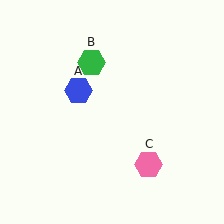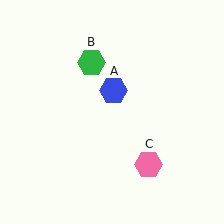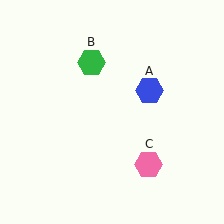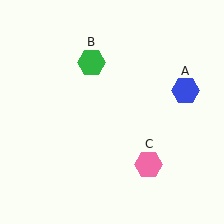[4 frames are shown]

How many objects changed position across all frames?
1 object changed position: blue hexagon (object A).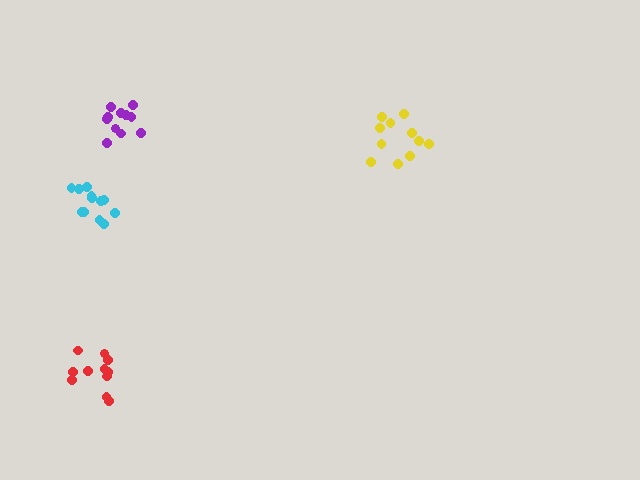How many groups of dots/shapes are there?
There are 4 groups.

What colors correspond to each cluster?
The clusters are colored: red, purple, cyan, yellow.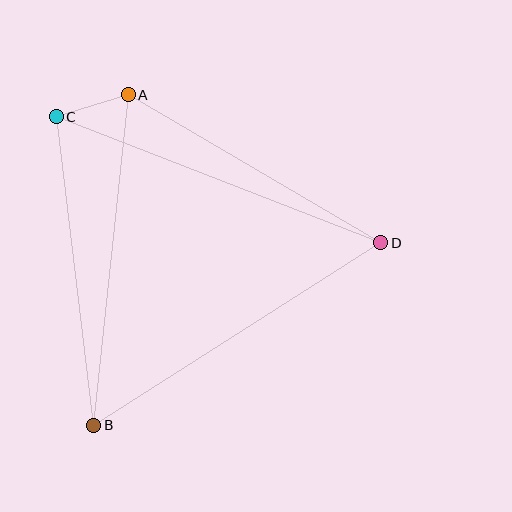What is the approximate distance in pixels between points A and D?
The distance between A and D is approximately 293 pixels.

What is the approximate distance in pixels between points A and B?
The distance between A and B is approximately 333 pixels.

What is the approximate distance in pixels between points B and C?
The distance between B and C is approximately 311 pixels.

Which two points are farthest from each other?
Points C and D are farthest from each other.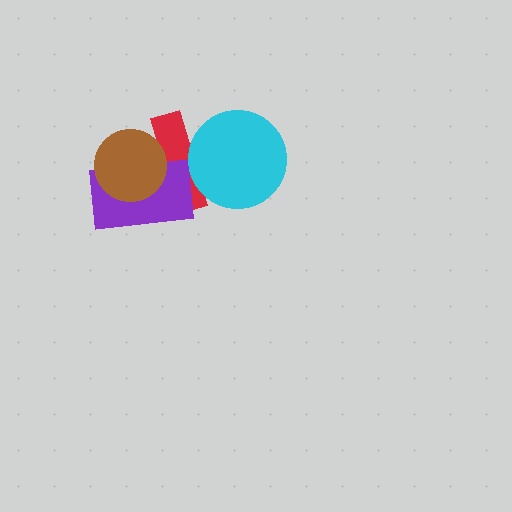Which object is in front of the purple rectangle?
The brown circle is in front of the purple rectangle.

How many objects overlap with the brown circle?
2 objects overlap with the brown circle.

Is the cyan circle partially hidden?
No, no other shape covers it.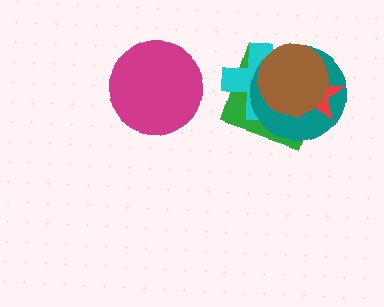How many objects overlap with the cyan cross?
4 objects overlap with the cyan cross.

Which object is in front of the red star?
The brown circle is in front of the red star.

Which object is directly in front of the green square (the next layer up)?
The cyan cross is directly in front of the green square.